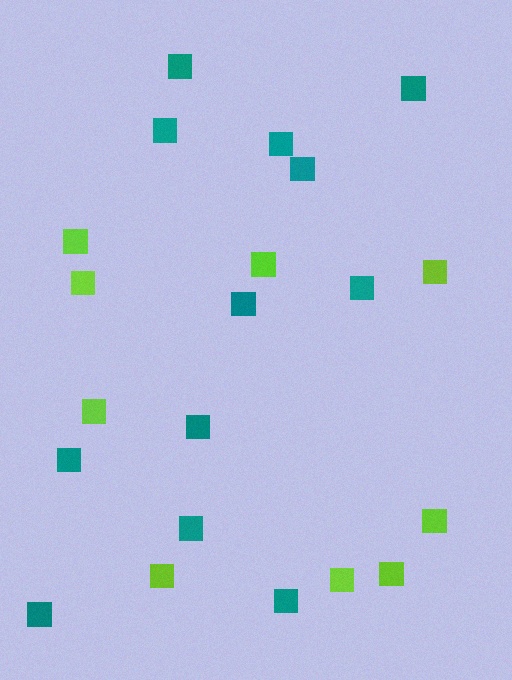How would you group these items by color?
There are 2 groups: one group of teal squares (12) and one group of lime squares (9).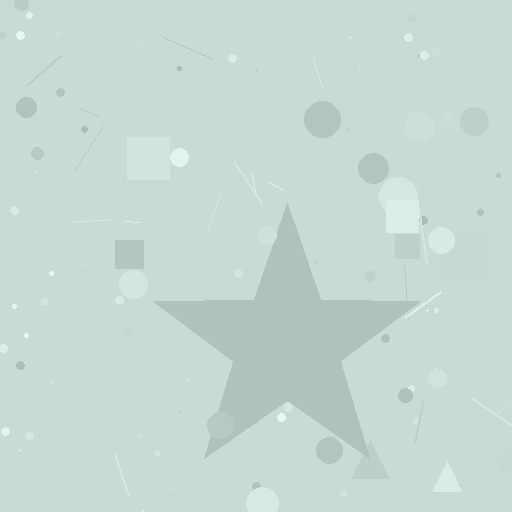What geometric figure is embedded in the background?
A star is embedded in the background.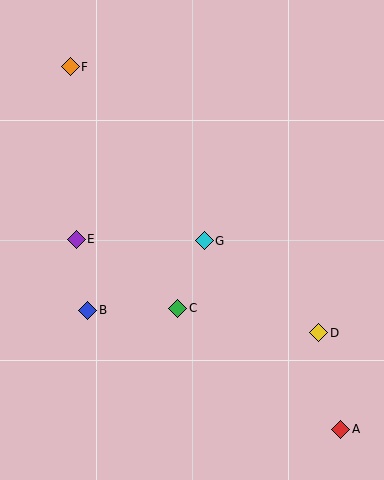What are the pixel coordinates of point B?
Point B is at (88, 310).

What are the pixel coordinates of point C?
Point C is at (178, 309).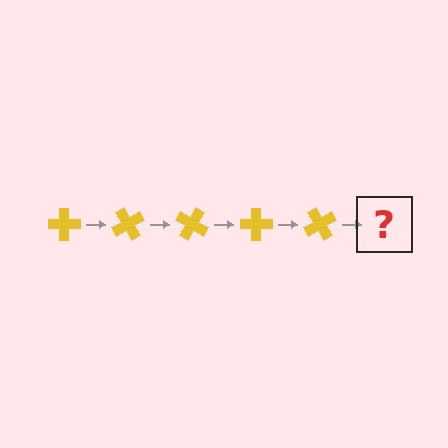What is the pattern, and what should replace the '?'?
The pattern is that the cross rotates 60 degrees each step. The '?' should be a yellow cross rotated 300 degrees.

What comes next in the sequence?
The next element should be a yellow cross rotated 300 degrees.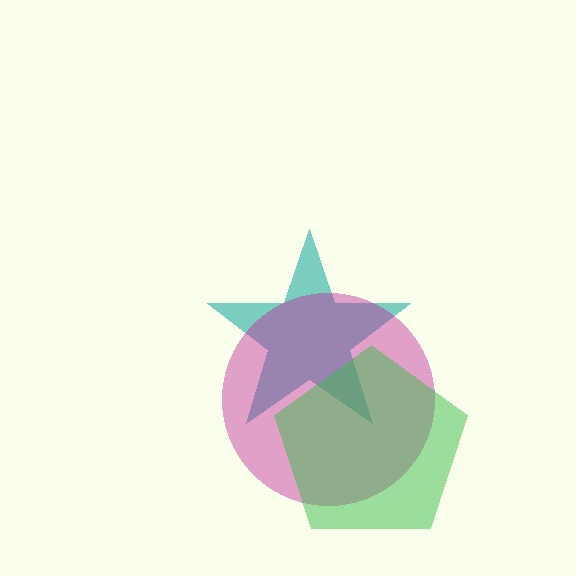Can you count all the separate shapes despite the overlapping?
Yes, there are 3 separate shapes.